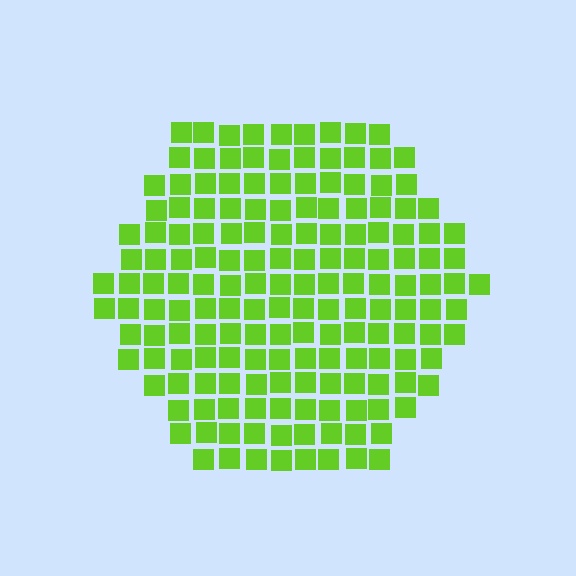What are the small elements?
The small elements are squares.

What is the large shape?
The large shape is a hexagon.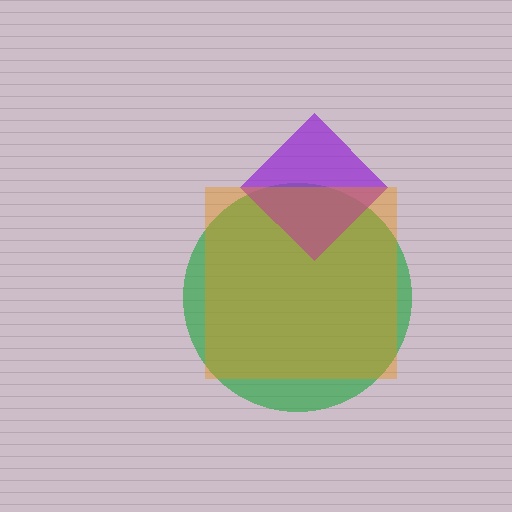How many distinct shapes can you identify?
There are 3 distinct shapes: a green circle, a purple diamond, an orange square.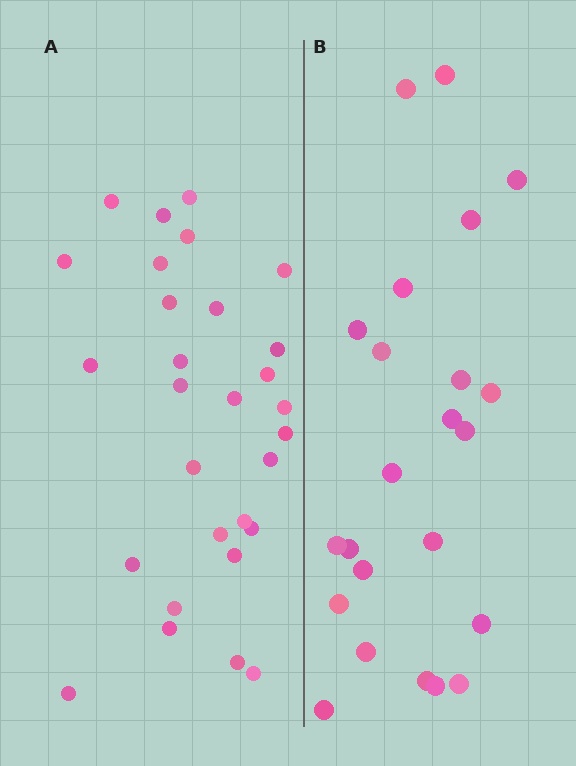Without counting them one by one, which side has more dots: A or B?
Region A (the left region) has more dots.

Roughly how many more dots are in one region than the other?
Region A has about 6 more dots than region B.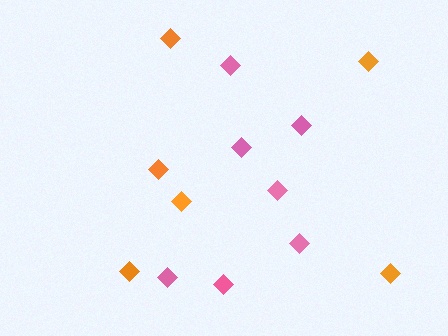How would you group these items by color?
There are 2 groups: one group of orange diamonds (6) and one group of pink diamonds (7).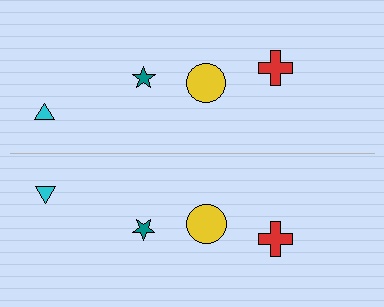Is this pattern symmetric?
Yes, this pattern has bilateral (reflection) symmetry.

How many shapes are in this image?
There are 8 shapes in this image.